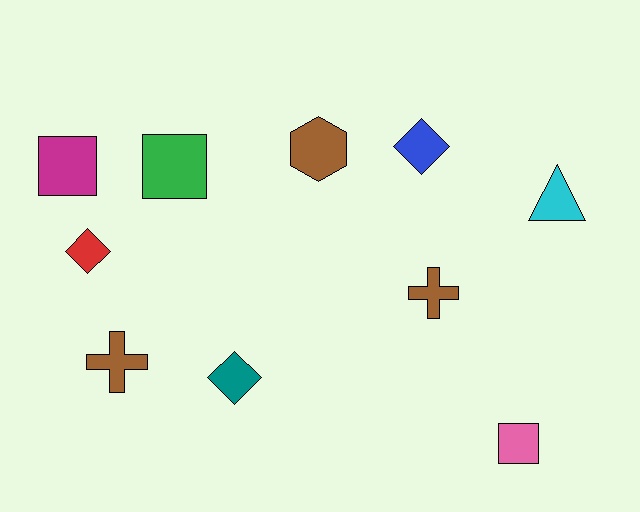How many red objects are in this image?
There is 1 red object.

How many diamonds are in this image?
There are 3 diamonds.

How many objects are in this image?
There are 10 objects.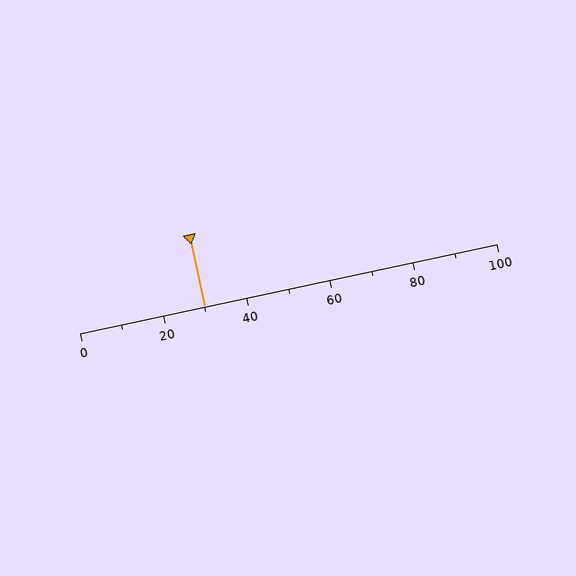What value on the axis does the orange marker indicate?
The marker indicates approximately 30.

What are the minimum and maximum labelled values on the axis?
The axis runs from 0 to 100.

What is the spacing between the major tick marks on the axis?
The major ticks are spaced 20 apart.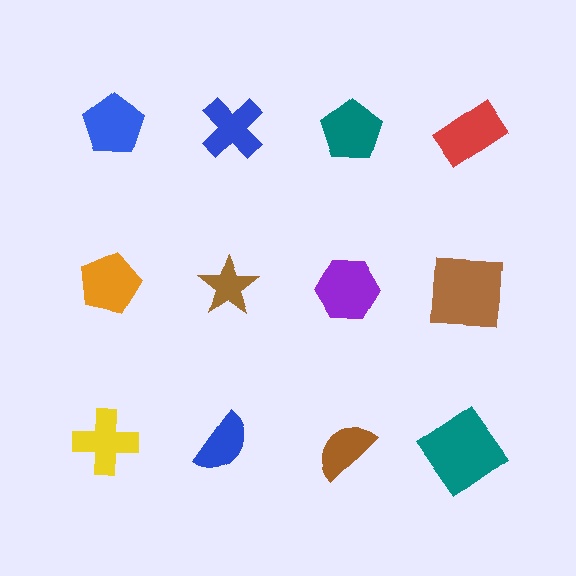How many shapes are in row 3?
4 shapes.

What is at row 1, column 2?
A blue cross.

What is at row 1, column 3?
A teal pentagon.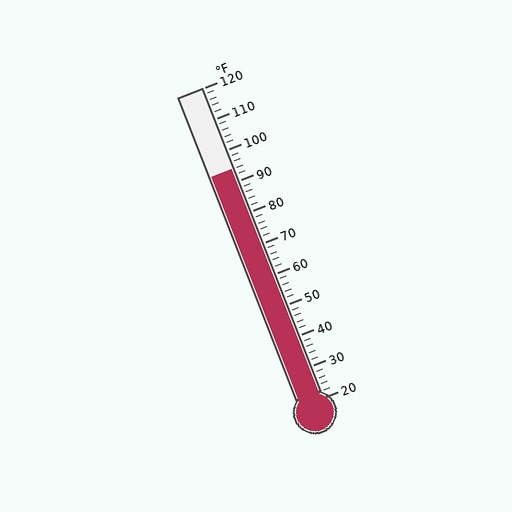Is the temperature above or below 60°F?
The temperature is above 60°F.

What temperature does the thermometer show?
The thermometer shows approximately 94°F.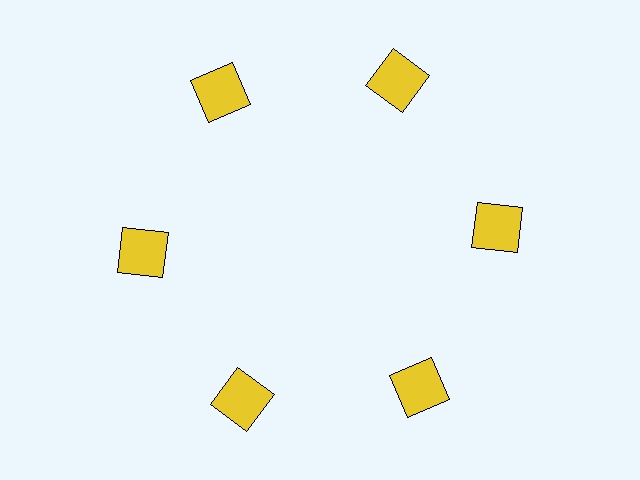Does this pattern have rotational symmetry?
Yes, this pattern has 6-fold rotational symmetry. It looks the same after rotating 60 degrees around the center.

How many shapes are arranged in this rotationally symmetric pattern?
There are 6 shapes, arranged in 6 groups of 1.